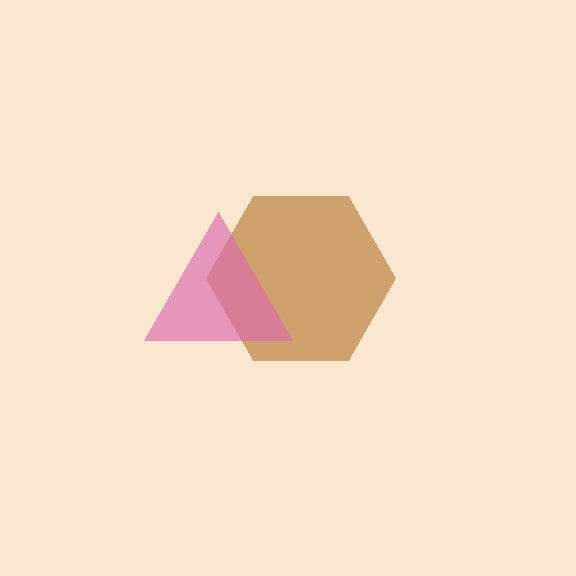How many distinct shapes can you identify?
There are 2 distinct shapes: a brown hexagon, a pink triangle.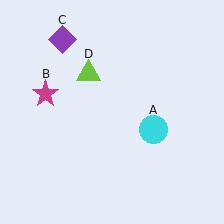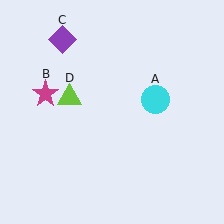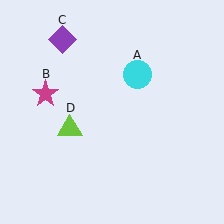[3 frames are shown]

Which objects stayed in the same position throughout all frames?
Magenta star (object B) and purple diamond (object C) remained stationary.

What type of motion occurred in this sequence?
The cyan circle (object A), lime triangle (object D) rotated counterclockwise around the center of the scene.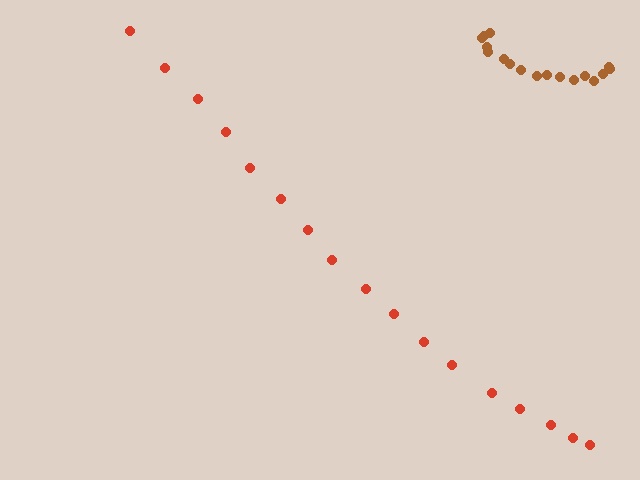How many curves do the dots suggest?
There are 2 distinct paths.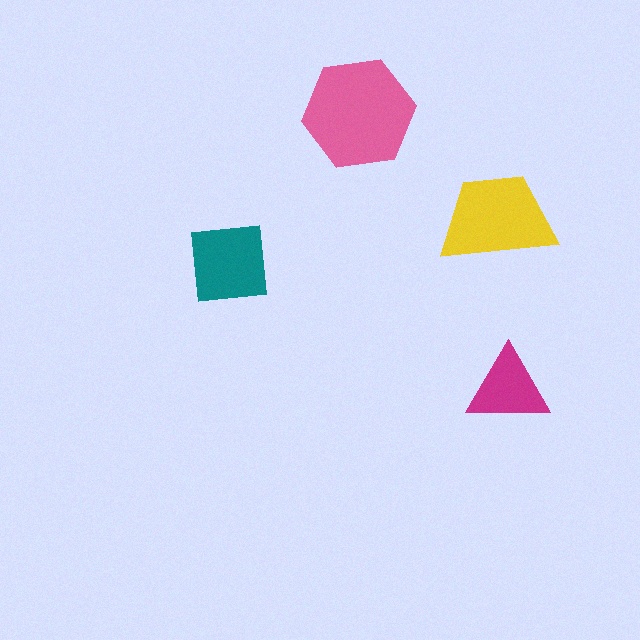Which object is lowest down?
The magenta triangle is bottommost.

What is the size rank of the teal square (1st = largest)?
3rd.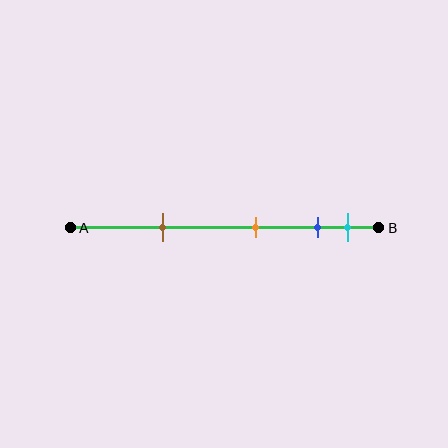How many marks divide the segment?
There are 4 marks dividing the segment.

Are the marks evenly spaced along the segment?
No, the marks are not evenly spaced.